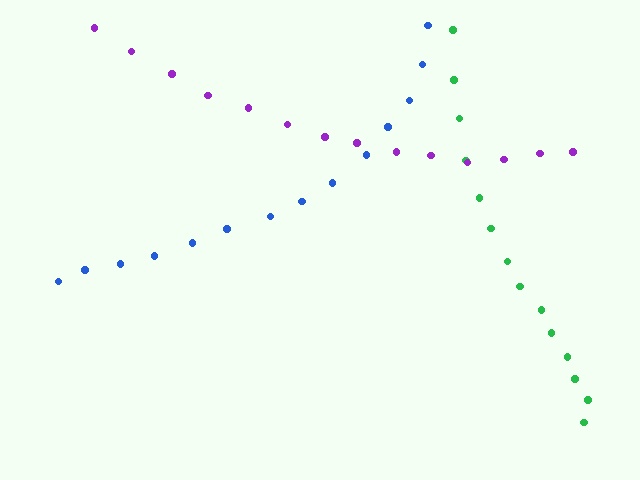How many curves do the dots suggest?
There are 3 distinct paths.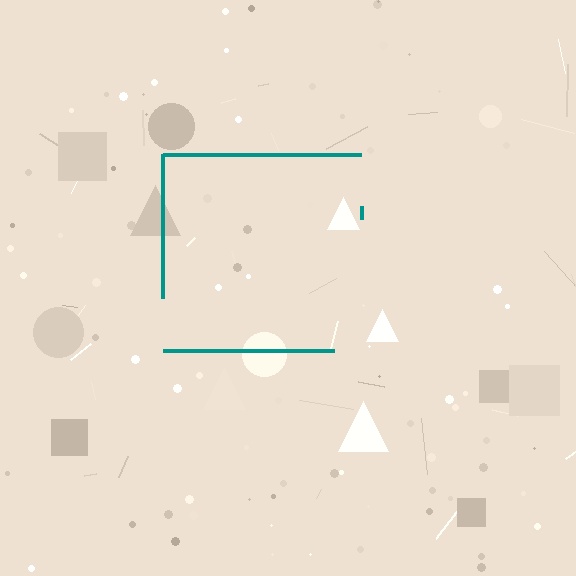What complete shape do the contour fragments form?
The contour fragments form a square.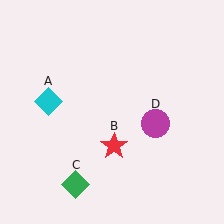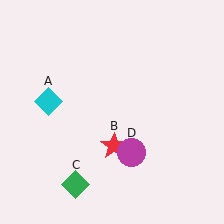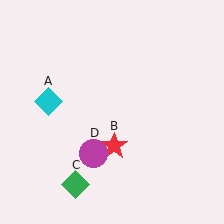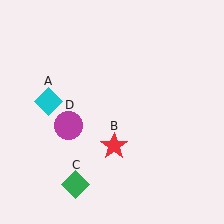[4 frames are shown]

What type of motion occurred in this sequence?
The magenta circle (object D) rotated clockwise around the center of the scene.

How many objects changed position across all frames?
1 object changed position: magenta circle (object D).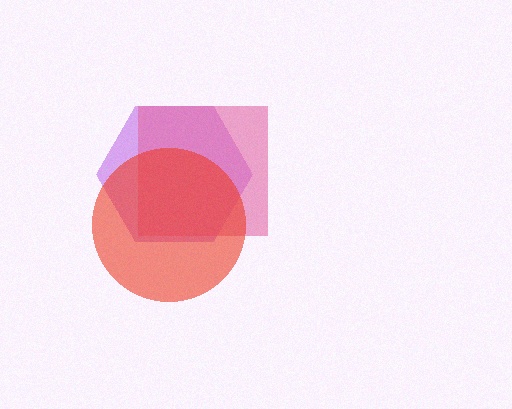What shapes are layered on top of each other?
The layered shapes are: a purple hexagon, a pink square, a red circle.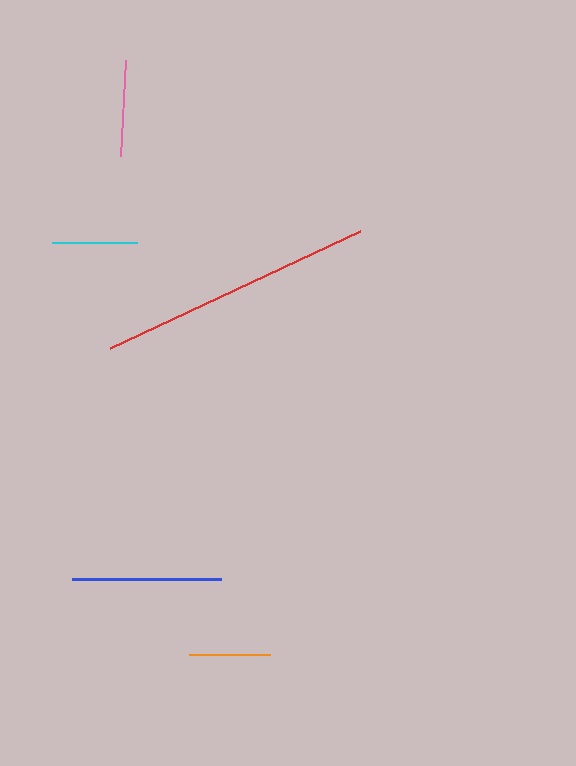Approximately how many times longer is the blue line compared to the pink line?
The blue line is approximately 1.5 times the length of the pink line.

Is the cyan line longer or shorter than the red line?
The red line is longer than the cyan line.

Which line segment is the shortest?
The orange line is the shortest at approximately 81 pixels.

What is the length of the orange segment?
The orange segment is approximately 81 pixels long.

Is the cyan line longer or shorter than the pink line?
The pink line is longer than the cyan line.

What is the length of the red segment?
The red segment is approximately 276 pixels long.